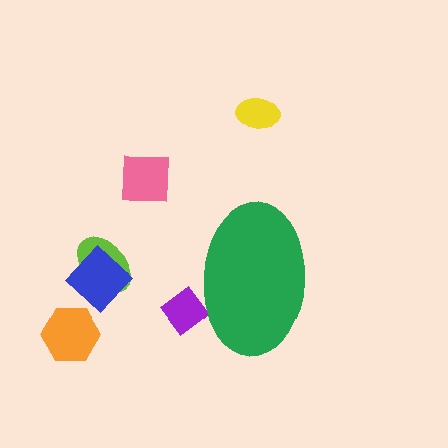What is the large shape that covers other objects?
A green ellipse.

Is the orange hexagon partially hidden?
No, the orange hexagon is fully visible.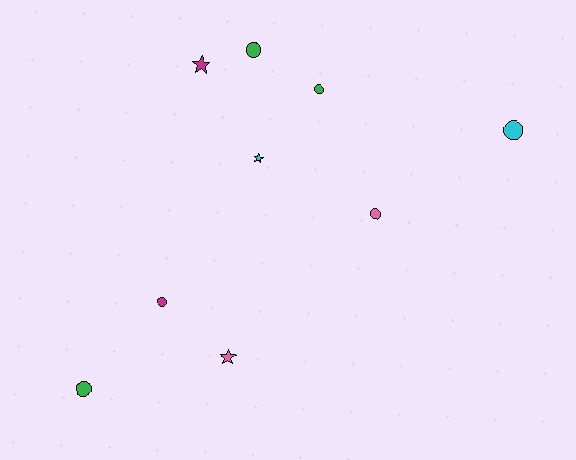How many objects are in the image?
There are 9 objects.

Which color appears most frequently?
Green, with 3 objects.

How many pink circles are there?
There is 1 pink circle.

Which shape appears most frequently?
Circle, with 6 objects.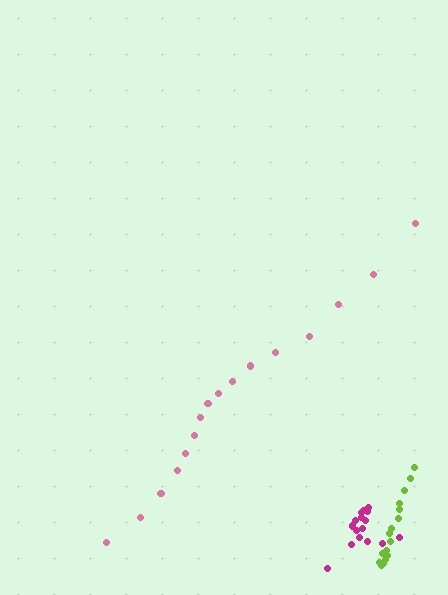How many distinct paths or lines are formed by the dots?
There are 3 distinct paths.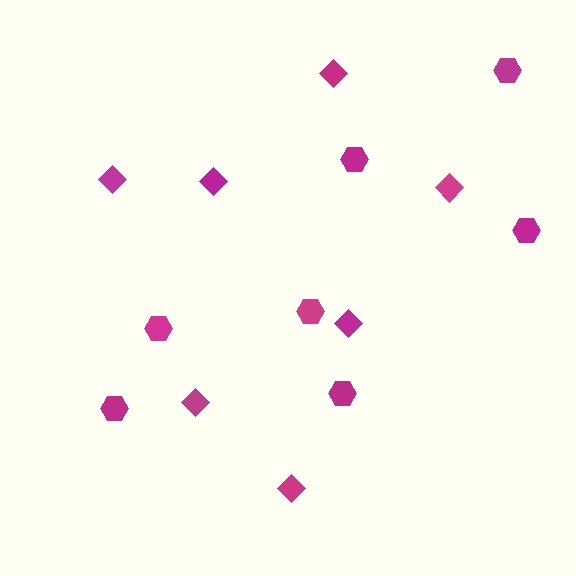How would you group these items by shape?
There are 2 groups: one group of hexagons (7) and one group of diamonds (7).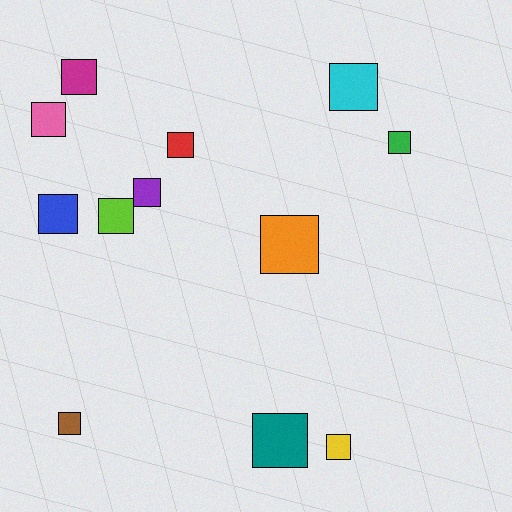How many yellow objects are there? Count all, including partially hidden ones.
There is 1 yellow object.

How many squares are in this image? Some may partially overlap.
There are 12 squares.